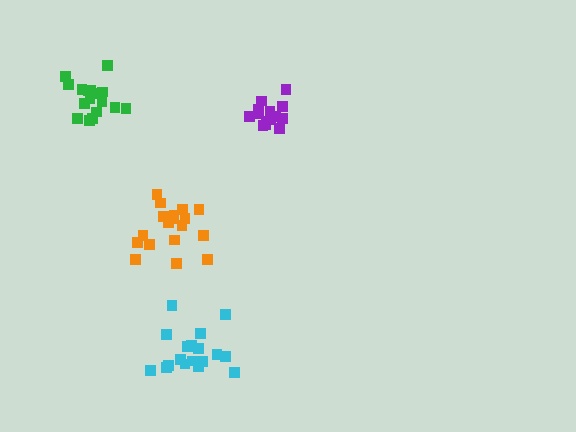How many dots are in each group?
Group 1: 18 dots, Group 2: 18 dots, Group 3: 18 dots, Group 4: 14 dots (68 total).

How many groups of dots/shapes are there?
There are 4 groups.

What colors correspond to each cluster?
The clusters are colored: orange, green, cyan, purple.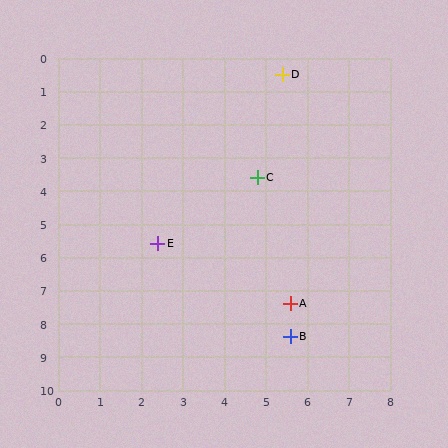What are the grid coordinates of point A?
Point A is at approximately (5.6, 7.4).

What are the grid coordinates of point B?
Point B is at approximately (5.6, 8.4).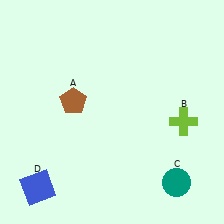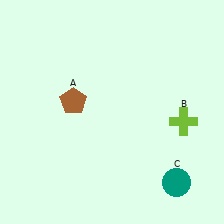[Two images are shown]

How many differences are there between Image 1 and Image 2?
There is 1 difference between the two images.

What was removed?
The blue square (D) was removed in Image 2.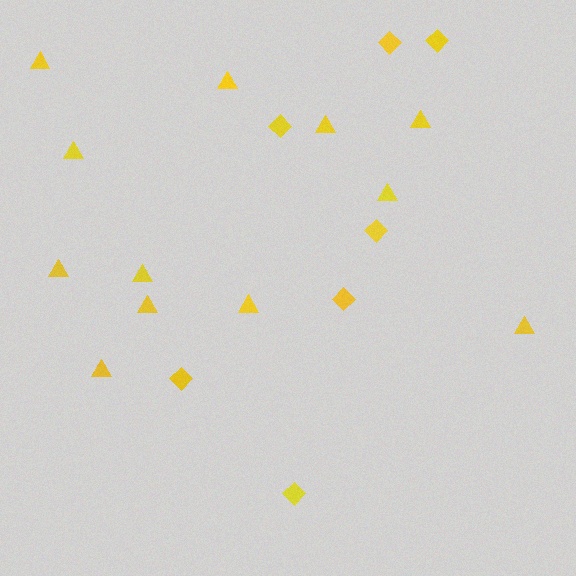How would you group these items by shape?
There are 2 groups: one group of triangles (12) and one group of diamonds (7).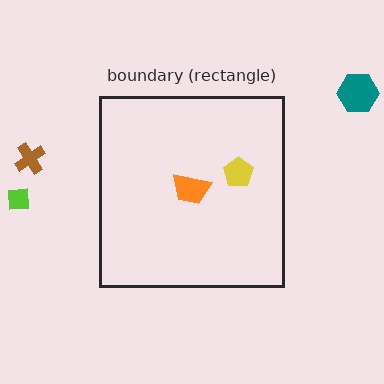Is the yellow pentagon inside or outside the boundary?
Inside.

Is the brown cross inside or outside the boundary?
Outside.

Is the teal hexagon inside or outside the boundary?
Outside.